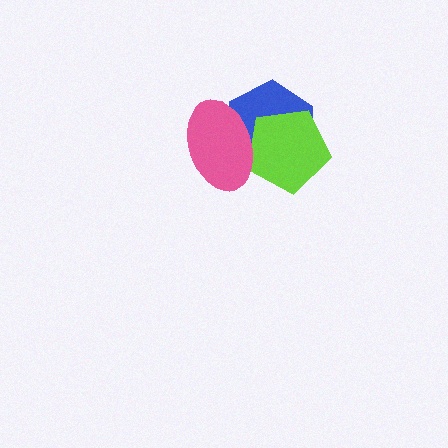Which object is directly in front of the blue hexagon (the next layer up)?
The lime pentagon is directly in front of the blue hexagon.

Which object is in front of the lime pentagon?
The pink ellipse is in front of the lime pentagon.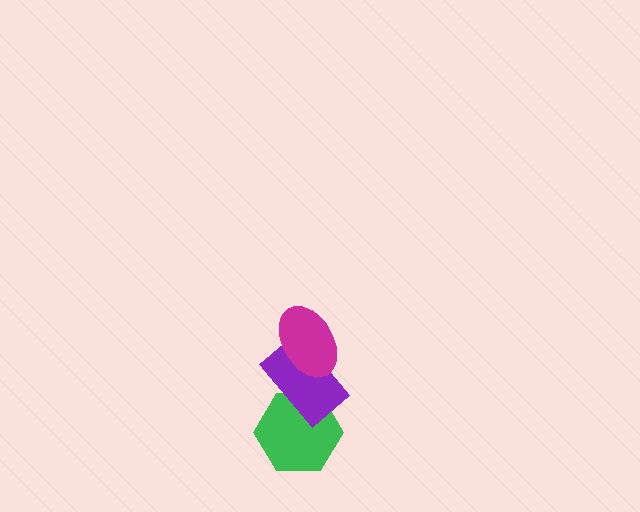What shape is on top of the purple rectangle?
The magenta ellipse is on top of the purple rectangle.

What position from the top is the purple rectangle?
The purple rectangle is 2nd from the top.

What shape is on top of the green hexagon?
The purple rectangle is on top of the green hexagon.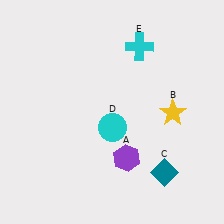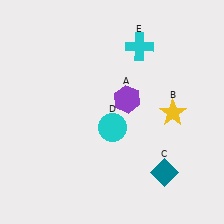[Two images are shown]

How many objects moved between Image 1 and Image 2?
1 object moved between the two images.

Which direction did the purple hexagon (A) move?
The purple hexagon (A) moved up.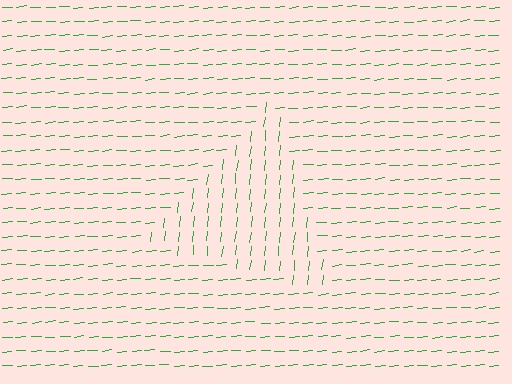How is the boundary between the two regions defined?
The boundary is defined purely by a change in line orientation (approximately 78 degrees difference). All lines are the same color and thickness.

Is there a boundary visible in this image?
Yes, there is a texture boundary formed by a change in line orientation.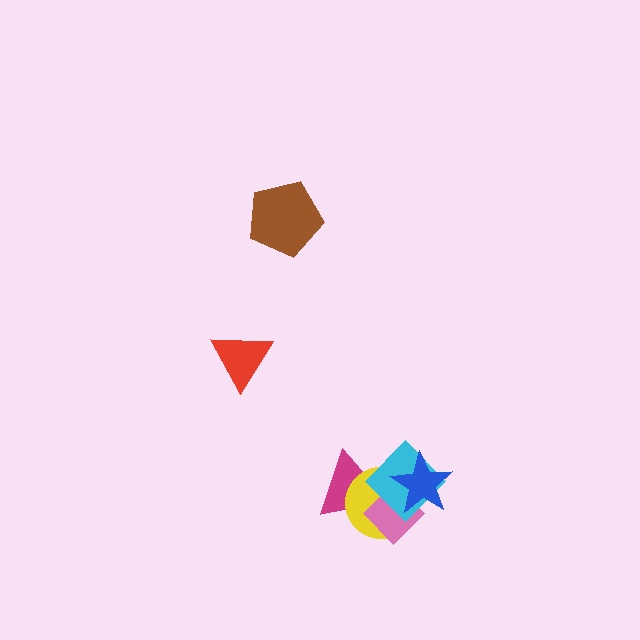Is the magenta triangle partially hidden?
Yes, it is partially covered by another shape.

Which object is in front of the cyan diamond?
The blue star is in front of the cyan diamond.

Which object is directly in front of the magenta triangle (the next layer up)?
The yellow circle is directly in front of the magenta triangle.